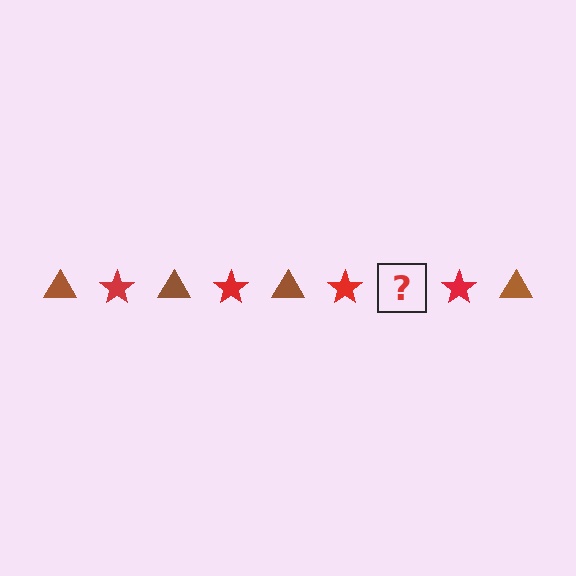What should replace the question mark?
The question mark should be replaced with a brown triangle.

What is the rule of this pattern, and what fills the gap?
The rule is that the pattern alternates between brown triangle and red star. The gap should be filled with a brown triangle.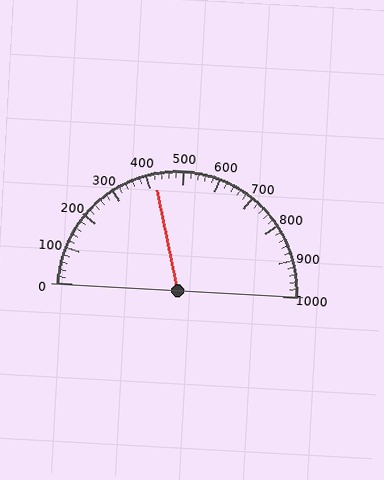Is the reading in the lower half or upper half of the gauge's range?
The reading is in the lower half of the range (0 to 1000).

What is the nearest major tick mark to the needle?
The nearest major tick mark is 400.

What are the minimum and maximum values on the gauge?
The gauge ranges from 0 to 1000.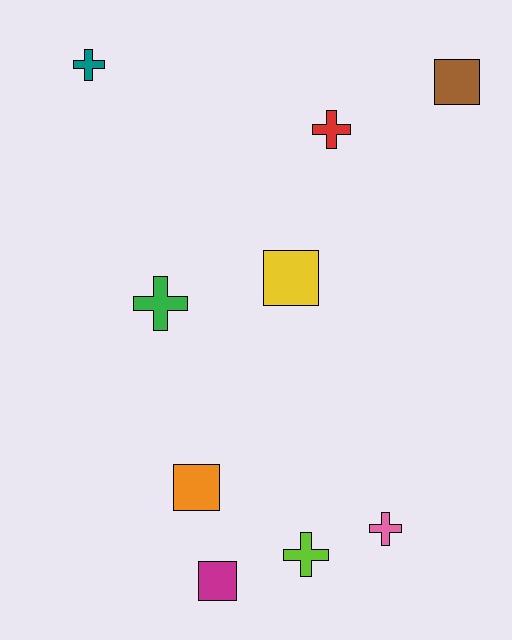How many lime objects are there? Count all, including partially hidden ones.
There is 1 lime object.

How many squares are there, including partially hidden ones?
There are 4 squares.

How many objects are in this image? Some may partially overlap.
There are 9 objects.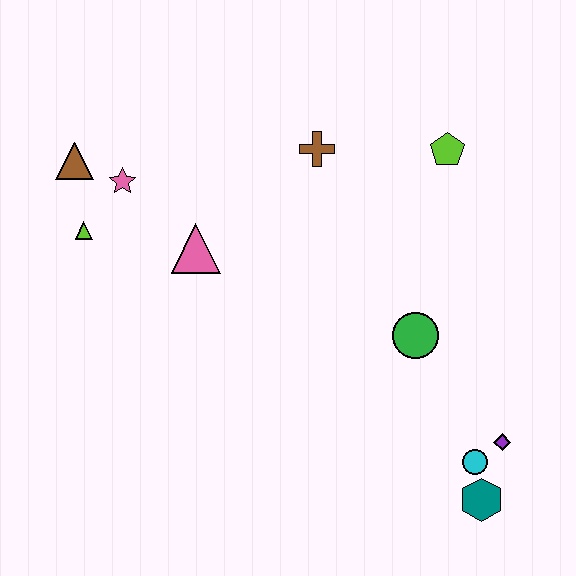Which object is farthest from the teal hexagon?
The brown triangle is farthest from the teal hexagon.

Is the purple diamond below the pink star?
Yes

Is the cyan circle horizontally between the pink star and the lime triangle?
No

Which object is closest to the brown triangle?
The pink star is closest to the brown triangle.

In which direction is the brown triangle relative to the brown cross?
The brown triangle is to the left of the brown cross.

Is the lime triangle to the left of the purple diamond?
Yes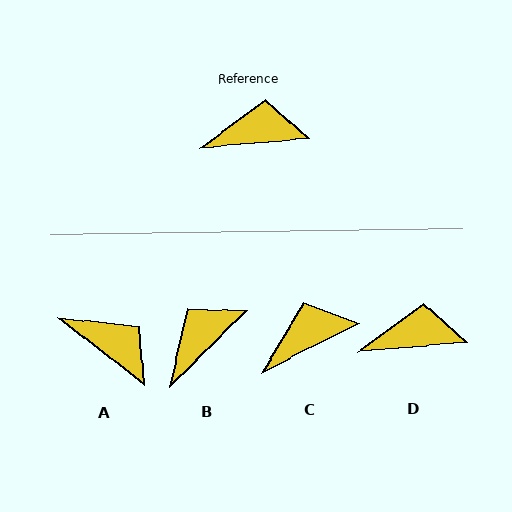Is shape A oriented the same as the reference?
No, it is off by about 43 degrees.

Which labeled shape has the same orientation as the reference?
D.